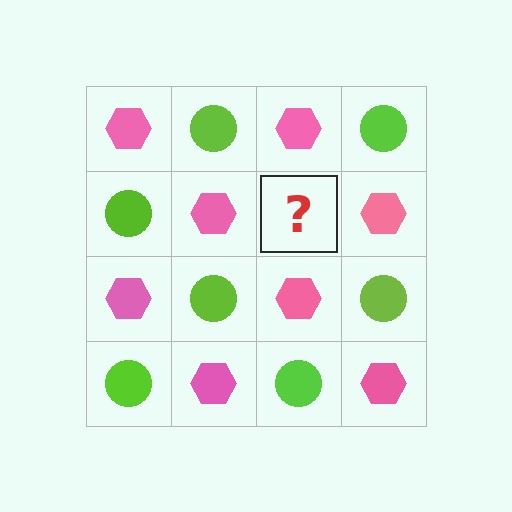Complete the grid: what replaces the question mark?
The question mark should be replaced with a lime circle.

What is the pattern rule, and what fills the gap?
The rule is that it alternates pink hexagon and lime circle in a checkerboard pattern. The gap should be filled with a lime circle.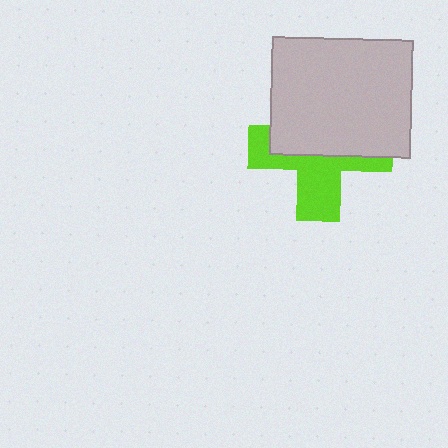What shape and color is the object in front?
The object in front is a light gray rectangle.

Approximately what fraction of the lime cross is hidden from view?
Roughly 54% of the lime cross is hidden behind the light gray rectangle.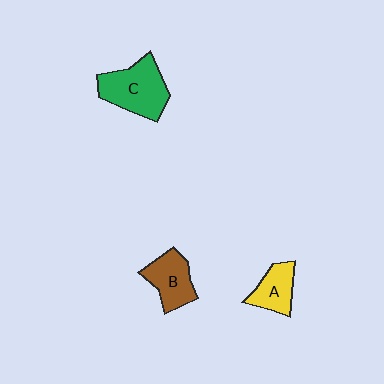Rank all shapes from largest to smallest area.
From largest to smallest: C (green), B (brown), A (yellow).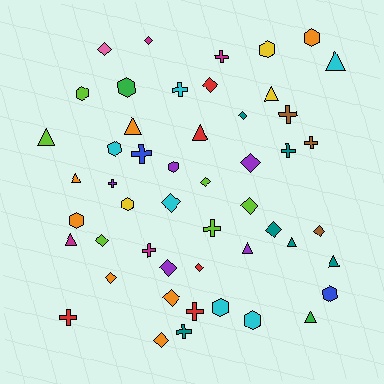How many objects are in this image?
There are 50 objects.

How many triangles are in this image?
There are 11 triangles.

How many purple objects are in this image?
There are 5 purple objects.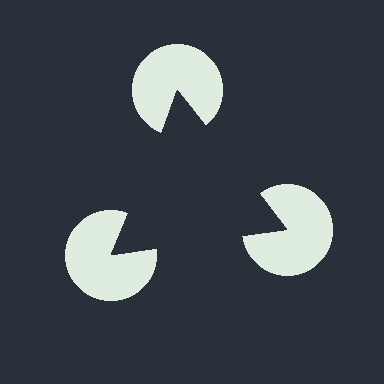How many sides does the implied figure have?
3 sides.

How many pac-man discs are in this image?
There are 3 — one at each vertex of the illusory triangle.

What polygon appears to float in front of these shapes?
An illusory triangle — its edges are inferred from the aligned wedge cuts in the pac-man discs, not physically drawn.